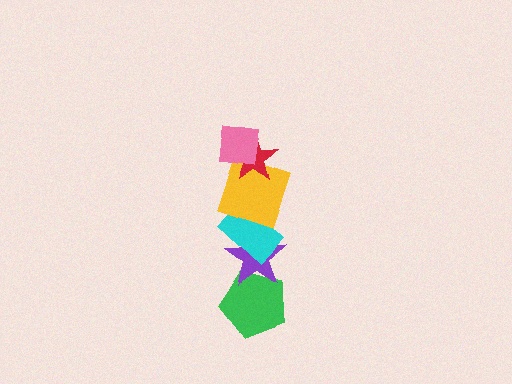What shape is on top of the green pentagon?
The purple star is on top of the green pentagon.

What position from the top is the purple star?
The purple star is 5th from the top.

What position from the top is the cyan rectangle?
The cyan rectangle is 4th from the top.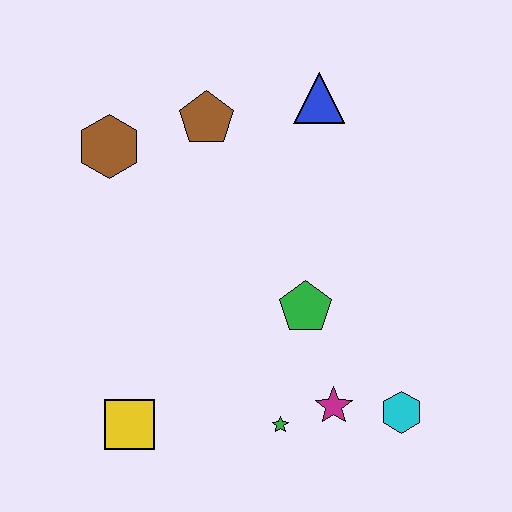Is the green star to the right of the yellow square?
Yes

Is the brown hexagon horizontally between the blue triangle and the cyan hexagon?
No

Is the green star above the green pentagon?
No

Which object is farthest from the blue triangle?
The yellow square is farthest from the blue triangle.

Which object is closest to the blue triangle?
The brown pentagon is closest to the blue triangle.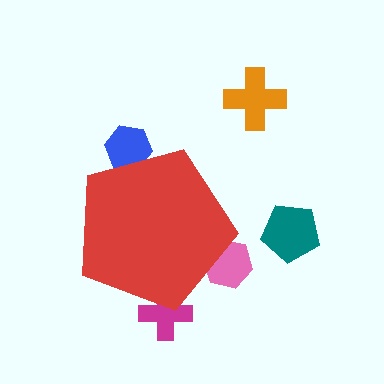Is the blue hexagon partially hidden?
Yes, the blue hexagon is partially hidden behind the red pentagon.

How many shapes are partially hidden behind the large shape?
3 shapes are partially hidden.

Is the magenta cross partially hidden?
Yes, the magenta cross is partially hidden behind the red pentagon.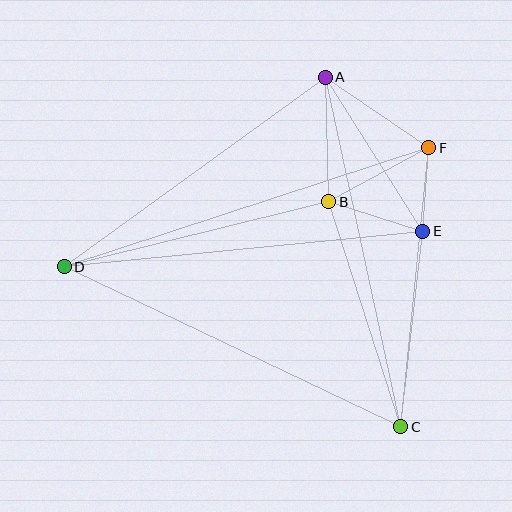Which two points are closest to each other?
Points E and F are closest to each other.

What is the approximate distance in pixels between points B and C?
The distance between B and C is approximately 236 pixels.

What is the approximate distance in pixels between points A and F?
The distance between A and F is approximately 125 pixels.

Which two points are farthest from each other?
Points D and F are farthest from each other.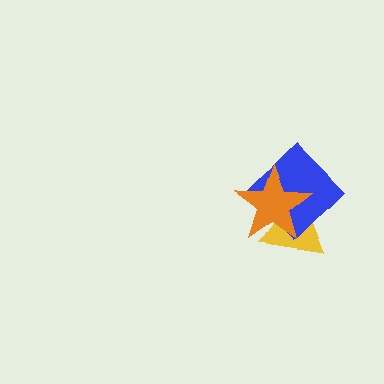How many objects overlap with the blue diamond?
2 objects overlap with the blue diamond.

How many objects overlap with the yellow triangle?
2 objects overlap with the yellow triangle.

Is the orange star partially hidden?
No, no other shape covers it.